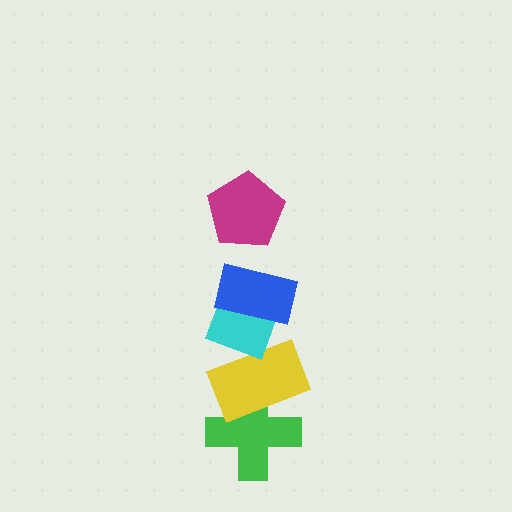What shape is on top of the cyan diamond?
The blue rectangle is on top of the cyan diamond.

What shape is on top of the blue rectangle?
The magenta pentagon is on top of the blue rectangle.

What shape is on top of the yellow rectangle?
The cyan diamond is on top of the yellow rectangle.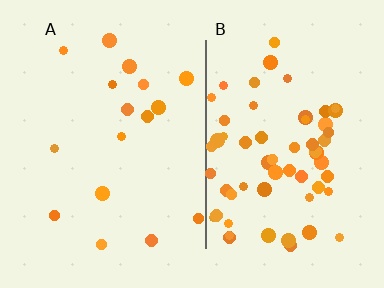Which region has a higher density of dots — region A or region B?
B (the right).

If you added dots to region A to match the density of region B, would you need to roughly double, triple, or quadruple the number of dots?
Approximately quadruple.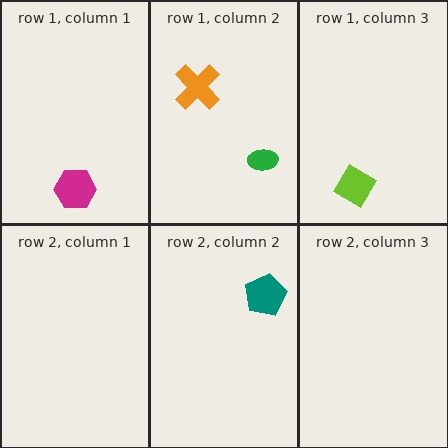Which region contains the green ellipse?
The row 1, column 2 region.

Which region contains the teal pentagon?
The row 2, column 2 region.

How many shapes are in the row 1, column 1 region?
1.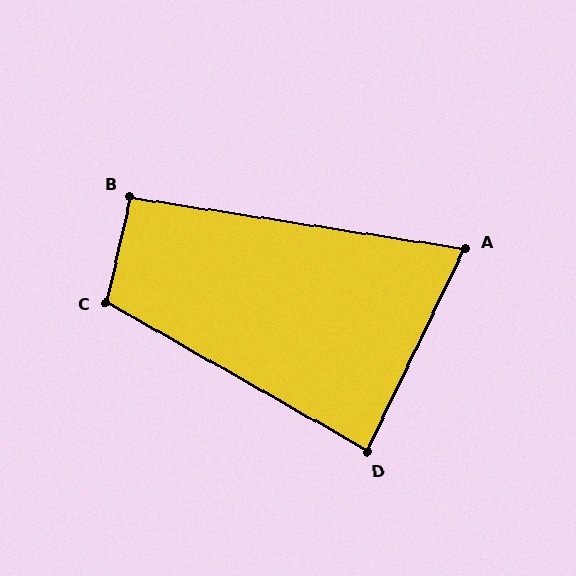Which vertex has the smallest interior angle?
A, at approximately 73 degrees.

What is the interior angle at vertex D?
Approximately 86 degrees (approximately right).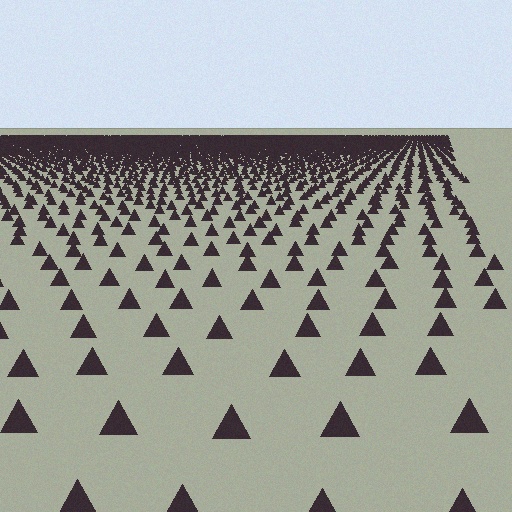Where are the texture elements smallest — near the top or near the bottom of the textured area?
Near the top.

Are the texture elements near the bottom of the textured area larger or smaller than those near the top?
Larger. Near the bottom, elements are closer to the viewer and appear at a bigger on-screen size.